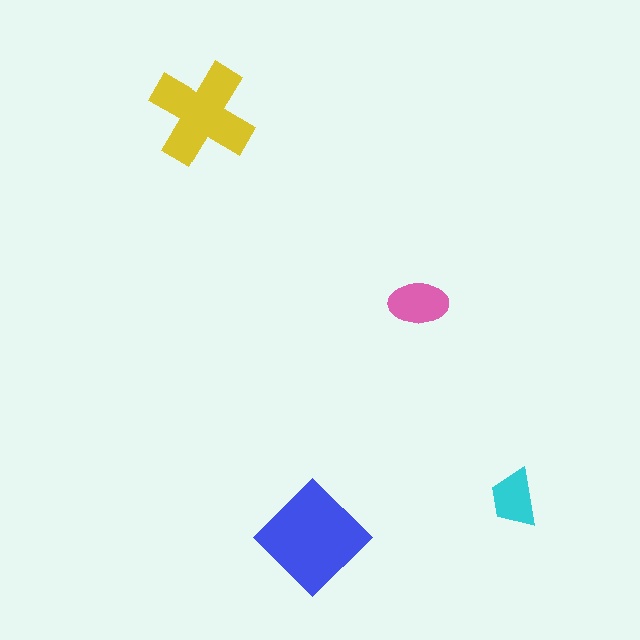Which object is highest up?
The yellow cross is topmost.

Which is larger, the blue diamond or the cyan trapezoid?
The blue diamond.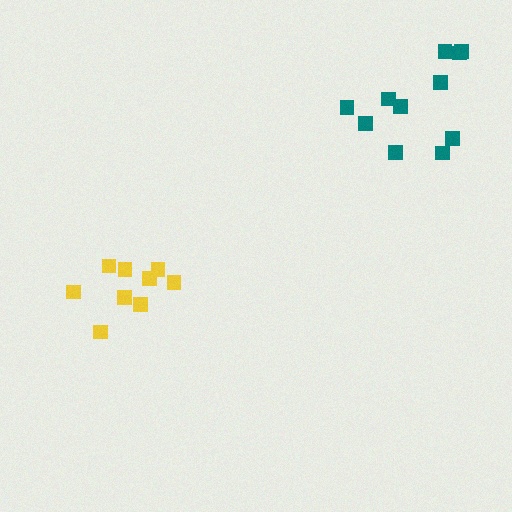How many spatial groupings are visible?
There are 2 spatial groupings.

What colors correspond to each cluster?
The clusters are colored: yellow, teal.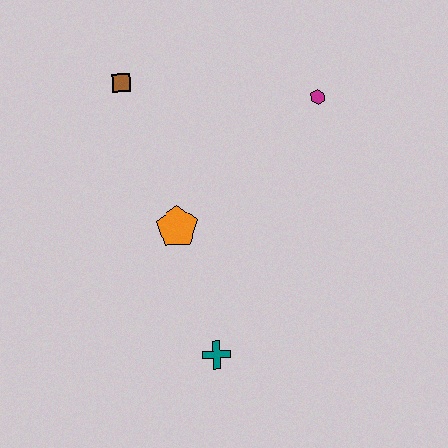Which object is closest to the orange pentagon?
The teal cross is closest to the orange pentagon.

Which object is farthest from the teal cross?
The brown square is farthest from the teal cross.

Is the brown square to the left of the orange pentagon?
Yes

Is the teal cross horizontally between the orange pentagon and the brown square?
No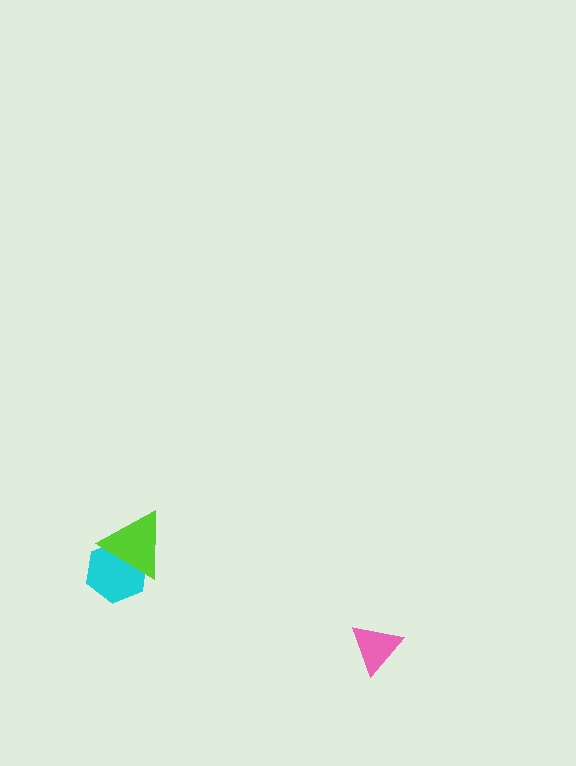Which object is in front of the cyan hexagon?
The lime triangle is in front of the cyan hexagon.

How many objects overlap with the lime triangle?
1 object overlaps with the lime triangle.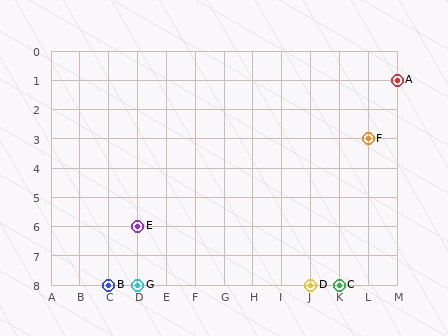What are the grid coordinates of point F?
Point F is at grid coordinates (L, 3).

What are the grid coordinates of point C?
Point C is at grid coordinates (K, 8).